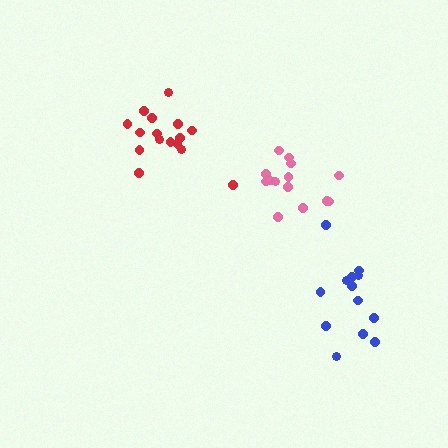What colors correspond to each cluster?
The clusters are colored: red, blue, pink.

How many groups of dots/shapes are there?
There are 3 groups.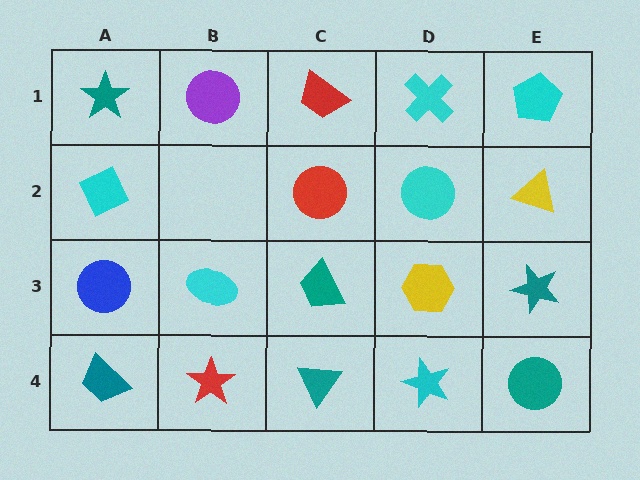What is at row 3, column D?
A yellow hexagon.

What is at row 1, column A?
A teal star.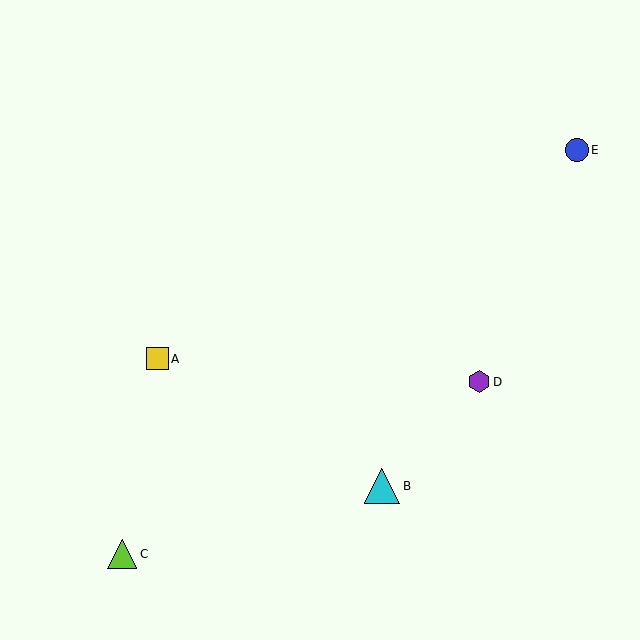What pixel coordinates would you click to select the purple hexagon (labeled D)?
Click at (479, 382) to select the purple hexagon D.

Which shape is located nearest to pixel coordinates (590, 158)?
The blue circle (labeled E) at (577, 150) is nearest to that location.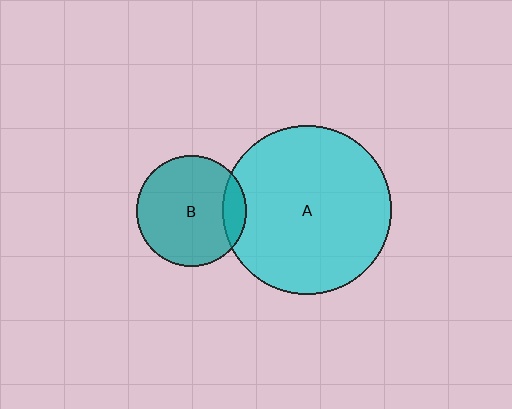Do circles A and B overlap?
Yes.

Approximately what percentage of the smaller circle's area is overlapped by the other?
Approximately 15%.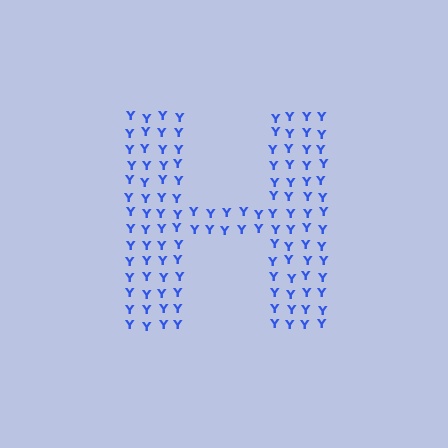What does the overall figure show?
The overall figure shows the letter H.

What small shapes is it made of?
It is made of small letter Y's.